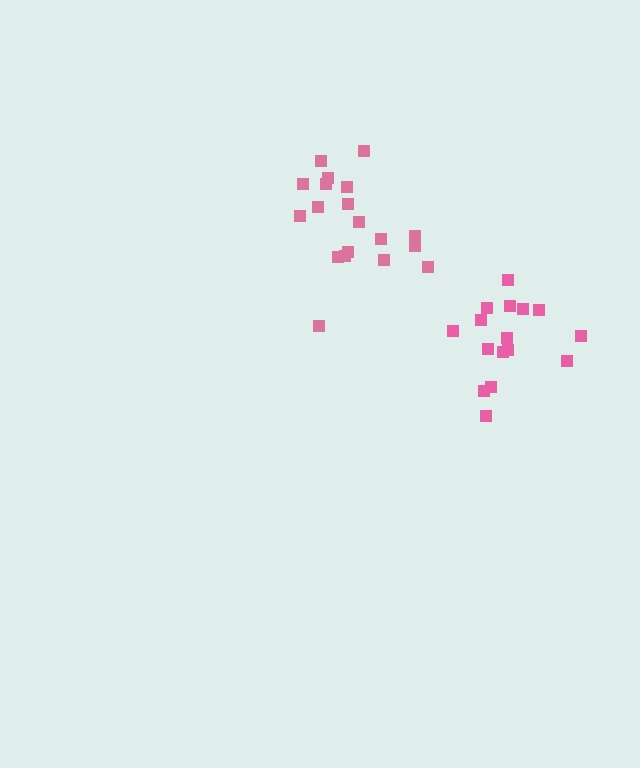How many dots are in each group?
Group 1: 19 dots, Group 2: 16 dots (35 total).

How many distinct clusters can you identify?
There are 2 distinct clusters.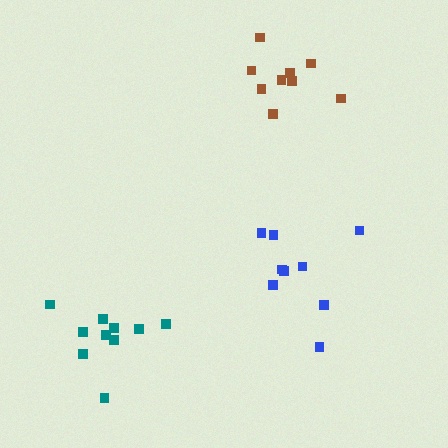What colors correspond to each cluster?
The clusters are colored: blue, brown, teal.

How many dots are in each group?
Group 1: 9 dots, Group 2: 9 dots, Group 3: 11 dots (29 total).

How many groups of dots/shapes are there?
There are 3 groups.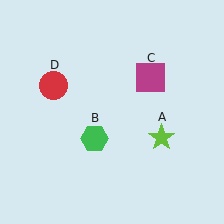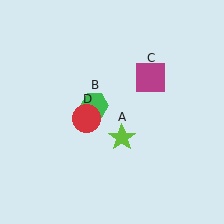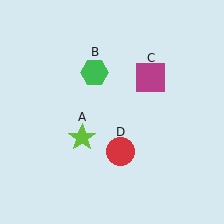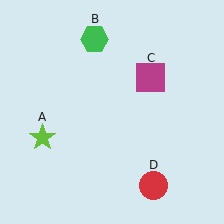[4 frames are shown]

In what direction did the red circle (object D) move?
The red circle (object D) moved down and to the right.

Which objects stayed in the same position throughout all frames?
Magenta square (object C) remained stationary.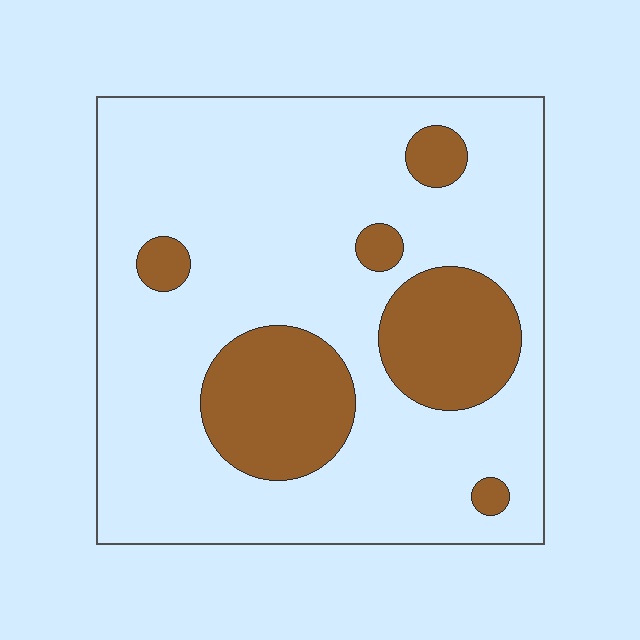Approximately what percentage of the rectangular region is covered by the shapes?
Approximately 20%.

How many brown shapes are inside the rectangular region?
6.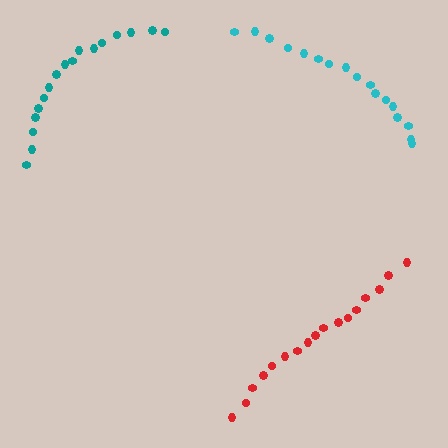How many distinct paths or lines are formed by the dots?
There are 3 distinct paths.